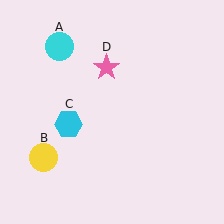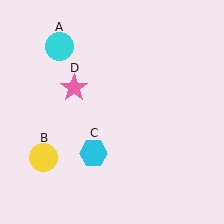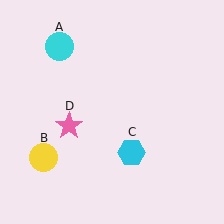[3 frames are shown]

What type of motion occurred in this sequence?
The cyan hexagon (object C), pink star (object D) rotated counterclockwise around the center of the scene.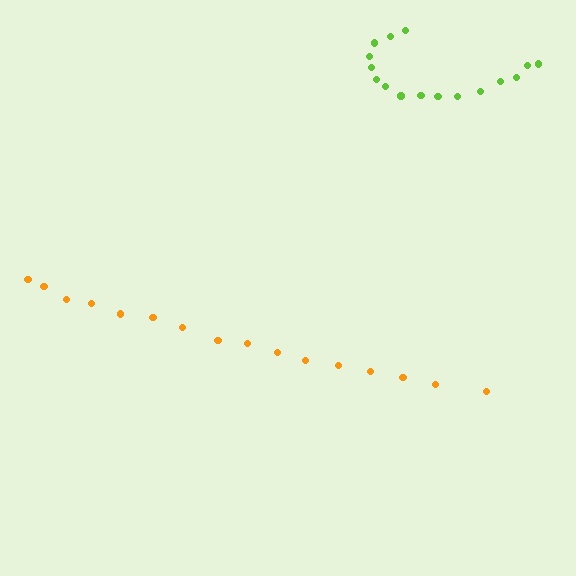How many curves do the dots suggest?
There are 2 distinct paths.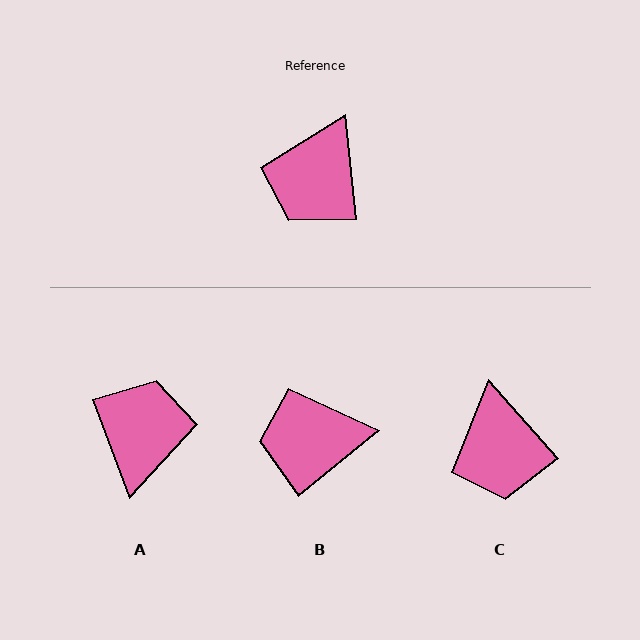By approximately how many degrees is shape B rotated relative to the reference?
Approximately 56 degrees clockwise.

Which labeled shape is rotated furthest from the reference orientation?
A, about 165 degrees away.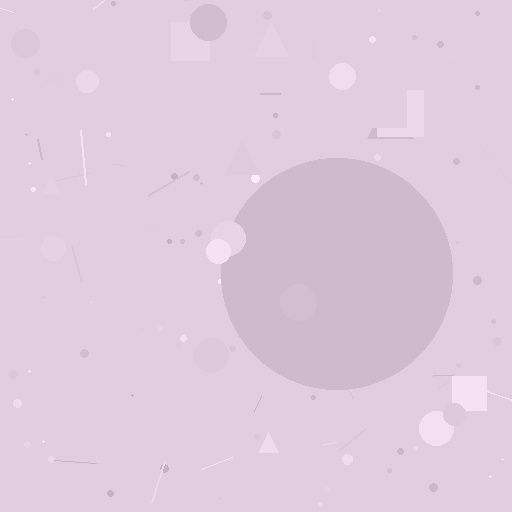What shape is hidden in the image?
A circle is hidden in the image.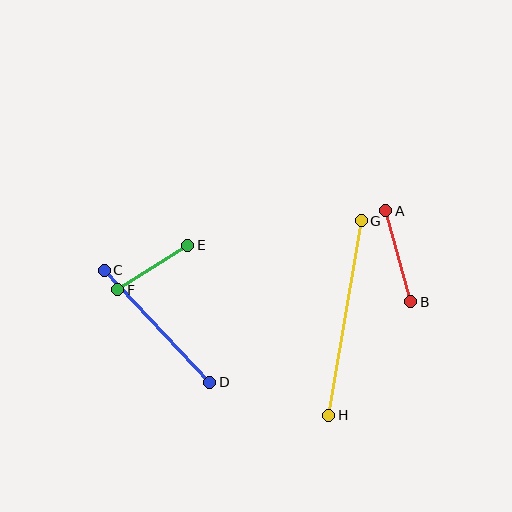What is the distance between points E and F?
The distance is approximately 83 pixels.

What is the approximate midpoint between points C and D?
The midpoint is at approximately (157, 326) pixels.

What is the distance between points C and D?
The distance is approximately 154 pixels.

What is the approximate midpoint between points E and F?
The midpoint is at approximately (153, 268) pixels.